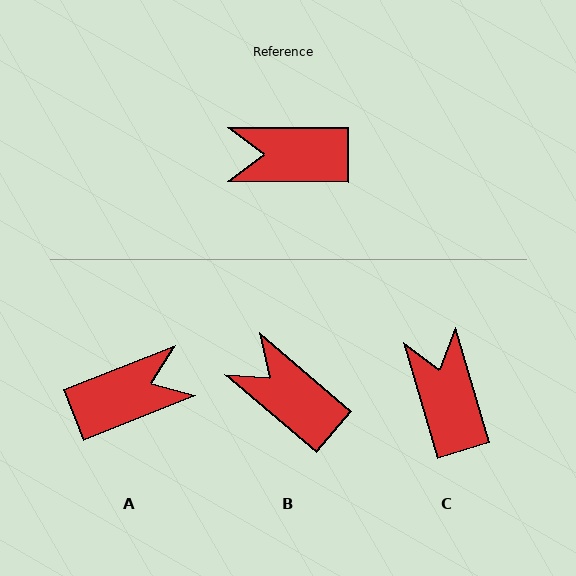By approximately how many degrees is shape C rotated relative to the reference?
Approximately 73 degrees clockwise.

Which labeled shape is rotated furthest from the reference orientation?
A, about 158 degrees away.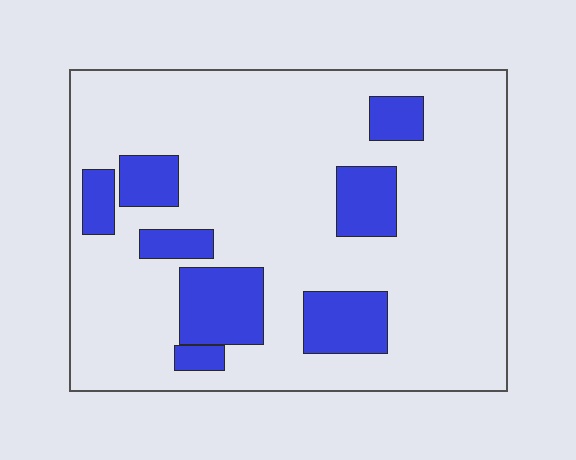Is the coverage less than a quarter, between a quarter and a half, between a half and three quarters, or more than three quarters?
Less than a quarter.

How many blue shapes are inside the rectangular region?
8.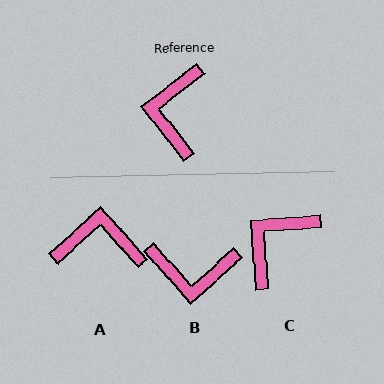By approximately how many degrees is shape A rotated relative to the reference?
Approximately 86 degrees clockwise.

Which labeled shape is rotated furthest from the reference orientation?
B, about 94 degrees away.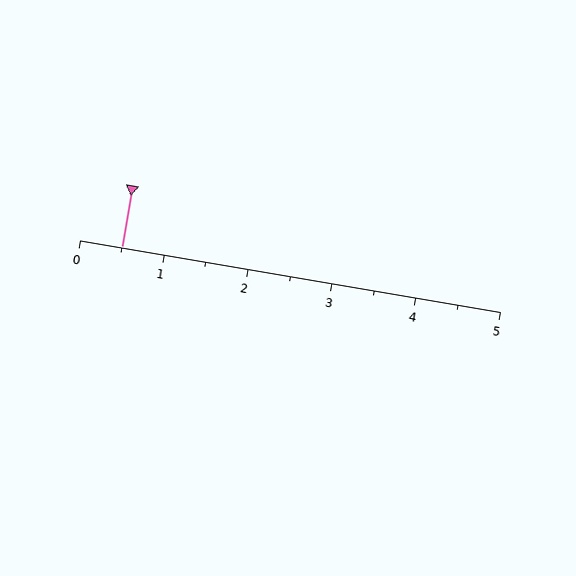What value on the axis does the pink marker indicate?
The marker indicates approximately 0.5.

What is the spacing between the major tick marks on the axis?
The major ticks are spaced 1 apart.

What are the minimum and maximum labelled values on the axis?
The axis runs from 0 to 5.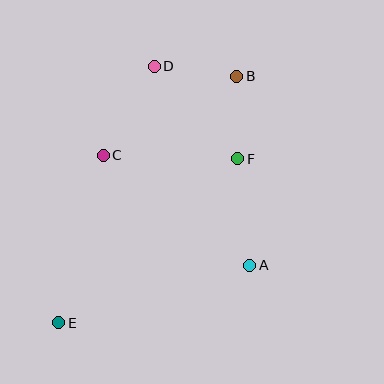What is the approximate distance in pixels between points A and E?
The distance between A and E is approximately 199 pixels.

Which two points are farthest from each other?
Points B and E are farthest from each other.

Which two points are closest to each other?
Points B and F are closest to each other.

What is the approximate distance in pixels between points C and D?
The distance between C and D is approximately 103 pixels.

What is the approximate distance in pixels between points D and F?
The distance between D and F is approximately 125 pixels.